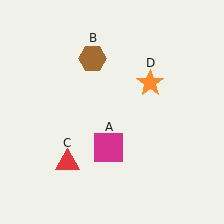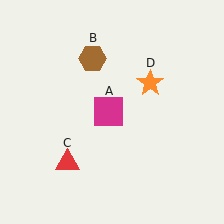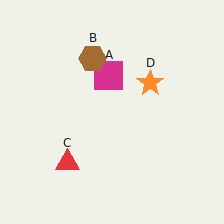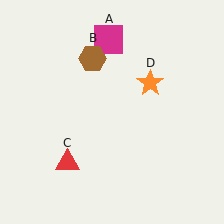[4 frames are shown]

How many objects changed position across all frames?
1 object changed position: magenta square (object A).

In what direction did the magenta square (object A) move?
The magenta square (object A) moved up.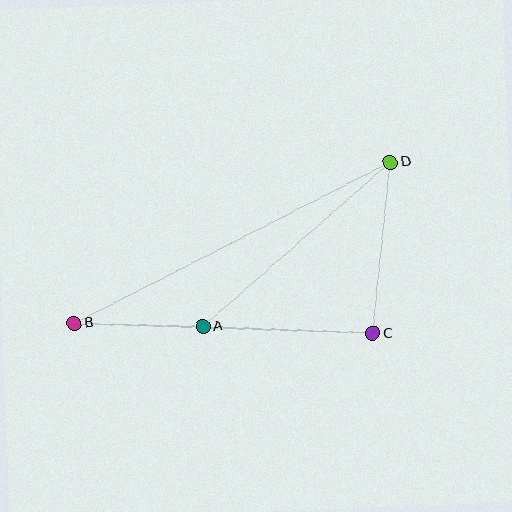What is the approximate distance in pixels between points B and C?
The distance between B and C is approximately 299 pixels.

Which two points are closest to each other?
Points A and B are closest to each other.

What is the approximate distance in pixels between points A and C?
The distance between A and C is approximately 171 pixels.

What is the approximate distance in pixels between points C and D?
The distance between C and D is approximately 172 pixels.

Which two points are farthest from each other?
Points B and D are farthest from each other.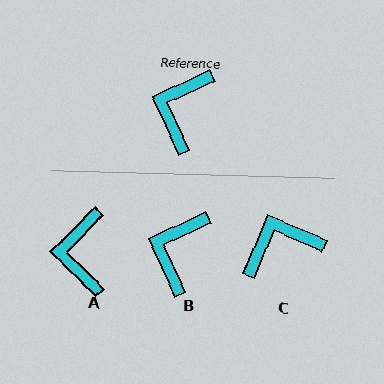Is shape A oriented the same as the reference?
No, it is off by about 21 degrees.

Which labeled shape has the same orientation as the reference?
B.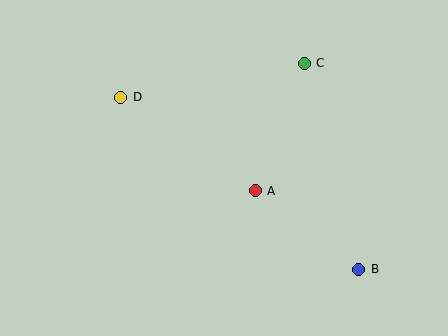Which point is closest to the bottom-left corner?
Point D is closest to the bottom-left corner.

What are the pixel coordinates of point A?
Point A is at (255, 191).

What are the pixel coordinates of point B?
Point B is at (359, 269).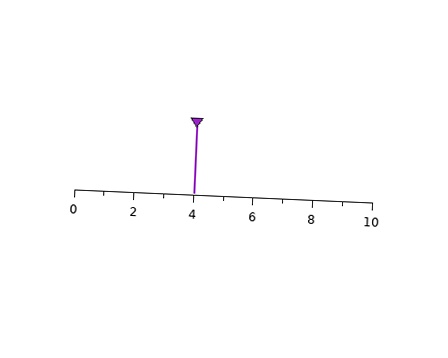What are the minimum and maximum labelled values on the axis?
The axis runs from 0 to 10.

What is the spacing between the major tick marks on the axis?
The major ticks are spaced 2 apart.